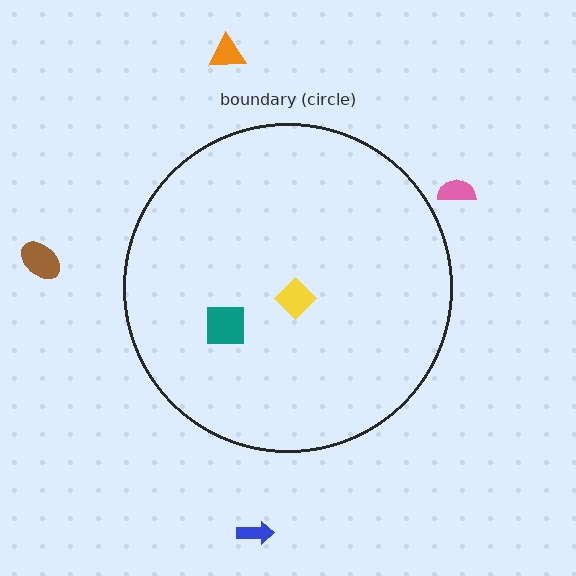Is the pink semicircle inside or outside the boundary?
Outside.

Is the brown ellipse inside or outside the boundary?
Outside.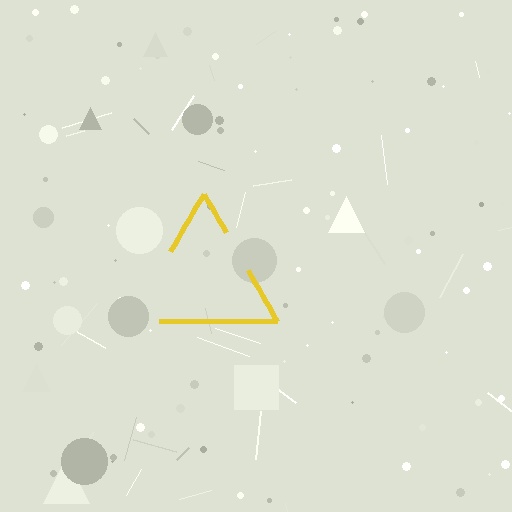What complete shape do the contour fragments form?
The contour fragments form a triangle.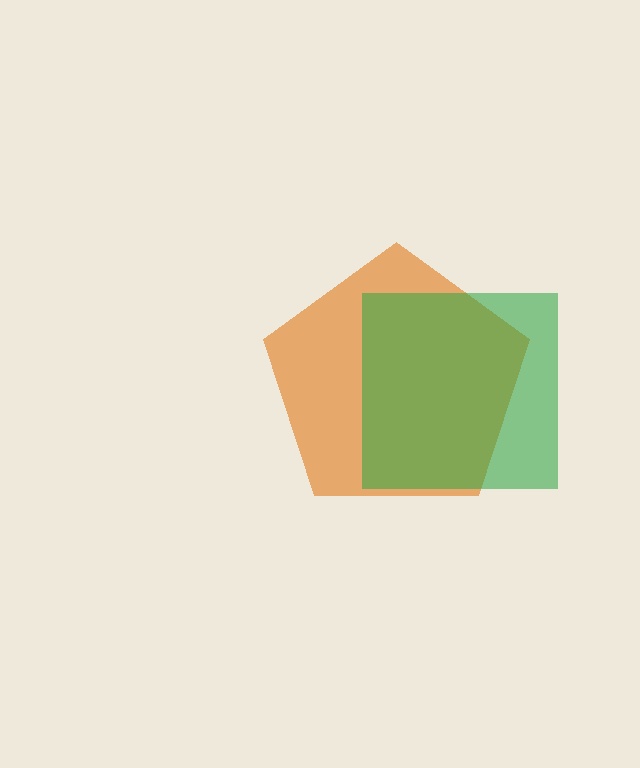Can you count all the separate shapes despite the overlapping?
Yes, there are 2 separate shapes.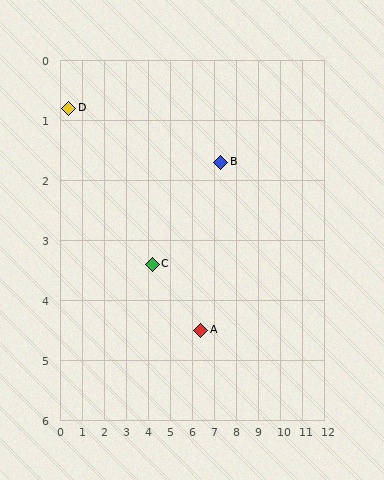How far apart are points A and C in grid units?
Points A and C are about 2.5 grid units apart.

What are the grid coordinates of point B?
Point B is at approximately (7.3, 1.7).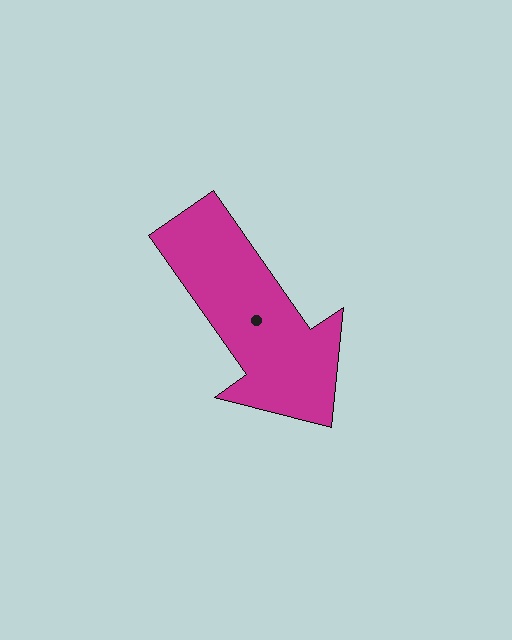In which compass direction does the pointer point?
Southeast.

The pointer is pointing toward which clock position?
Roughly 5 o'clock.